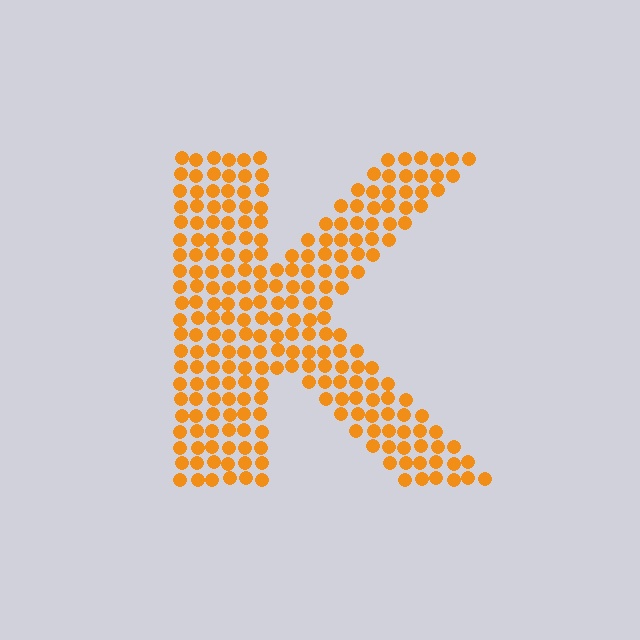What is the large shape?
The large shape is the letter K.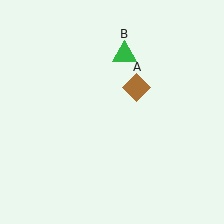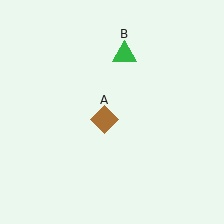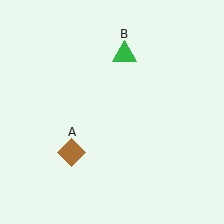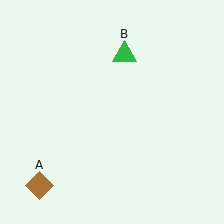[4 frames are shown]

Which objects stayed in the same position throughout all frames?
Green triangle (object B) remained stationary.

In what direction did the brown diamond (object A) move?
The brown diamond (object A) moved down and to the left.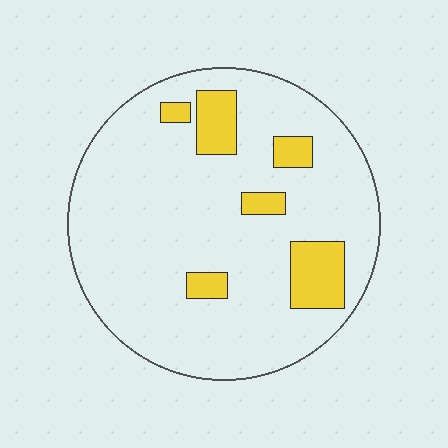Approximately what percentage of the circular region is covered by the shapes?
Approximately 15%.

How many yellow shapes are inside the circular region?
6.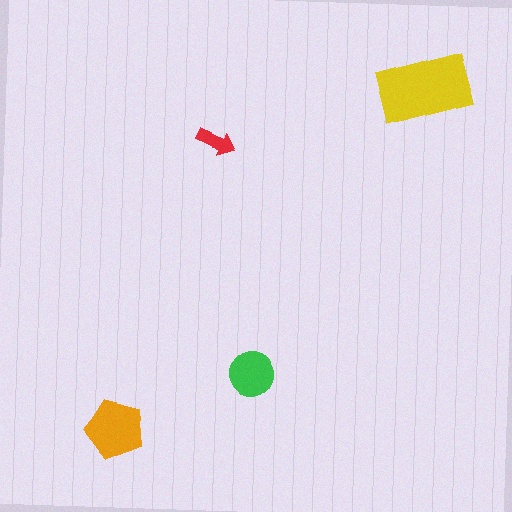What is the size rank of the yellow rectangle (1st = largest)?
1st.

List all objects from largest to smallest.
The yellow rectangle, the orange pentagon, the green circle, the red arrow.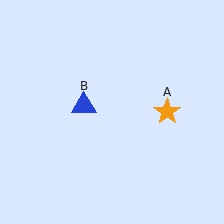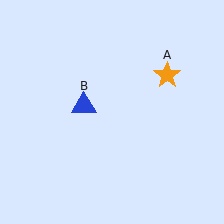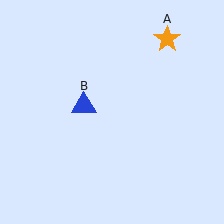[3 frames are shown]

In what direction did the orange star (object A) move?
The orange star (object A) moved up.